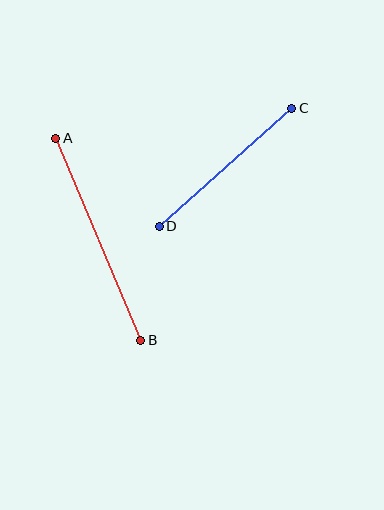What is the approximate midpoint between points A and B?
The midpoint is at approximately (98, 239) pixels.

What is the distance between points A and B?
The distance is approximately 219 pixels.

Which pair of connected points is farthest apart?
Points A and B are farthest apart.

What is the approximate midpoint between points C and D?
The midpoint is at approximately (225, 167) pixels.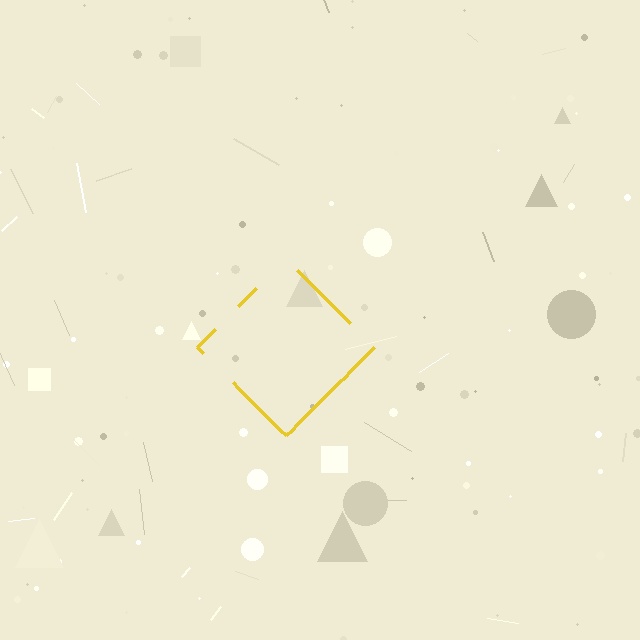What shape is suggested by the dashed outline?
The dashed outline suggests a diamond.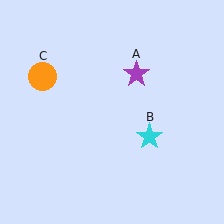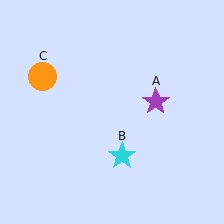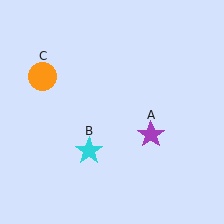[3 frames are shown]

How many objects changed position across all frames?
2 objects changed position: purple star (object A), cyan star (object B).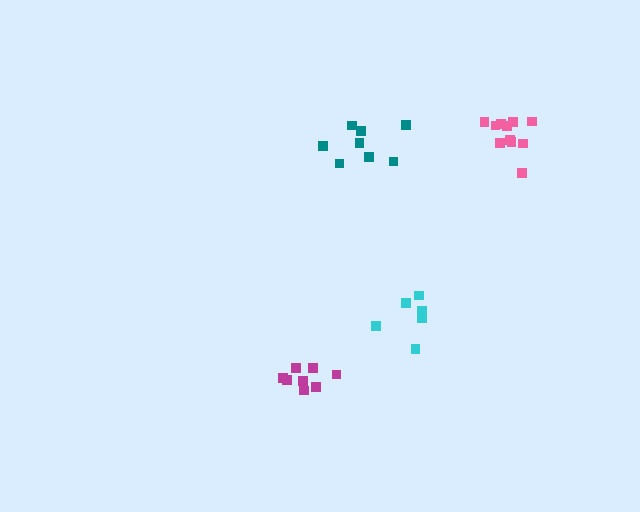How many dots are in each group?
Group 1: 8 dots, Group 2: 8 dots, Group 3: 12 dots, Group 4: 6 dots (34 total).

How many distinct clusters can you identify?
There are 4 distinct clusters.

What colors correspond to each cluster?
The clusters are colored: teal, magenta, pink, cyan.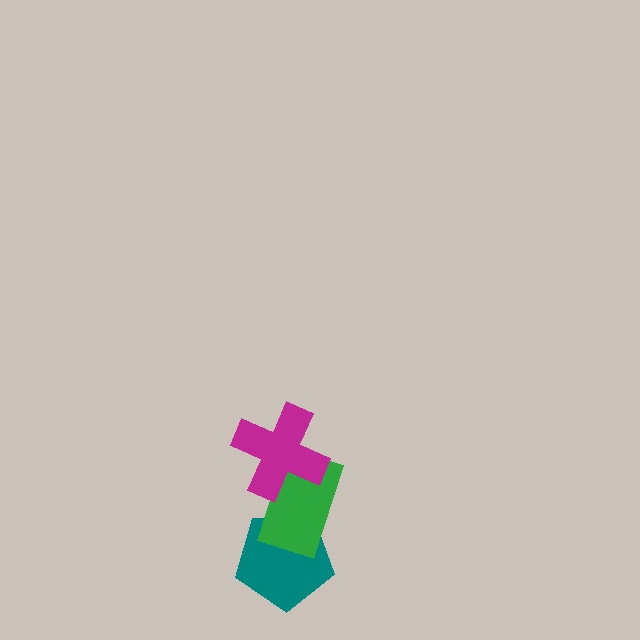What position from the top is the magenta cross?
The magenta cross is 1st from the top.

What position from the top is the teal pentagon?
The teal pentagon is 3rd from the top.